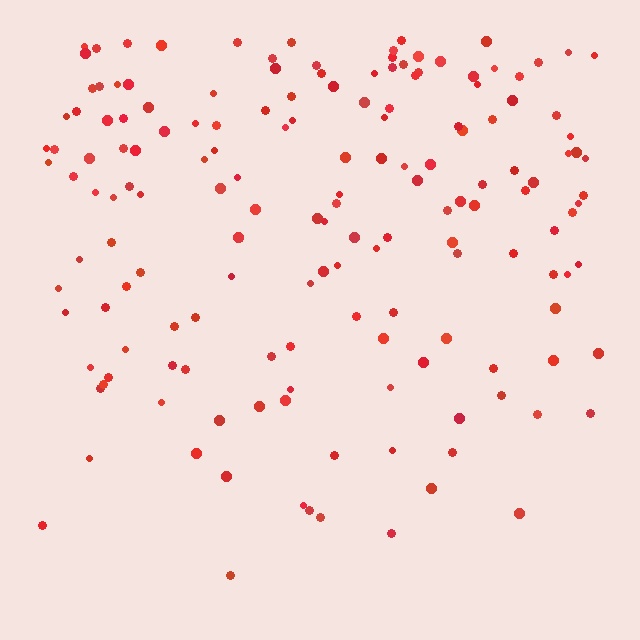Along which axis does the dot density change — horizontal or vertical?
Vertical.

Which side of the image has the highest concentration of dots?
The top.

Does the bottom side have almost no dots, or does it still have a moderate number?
Still a moderate number, just noticeably fewer than the top.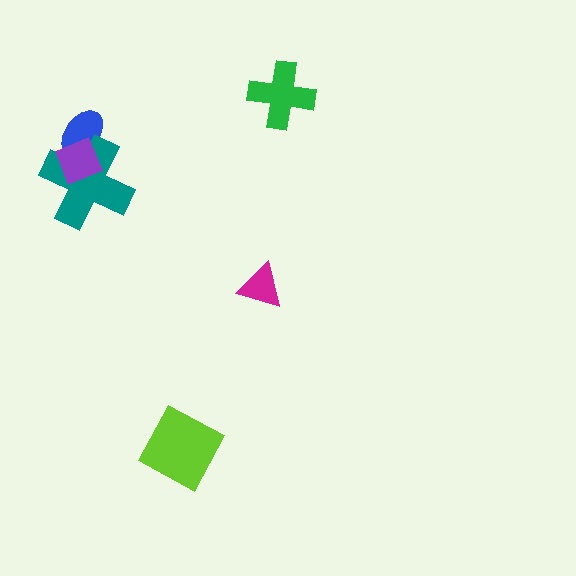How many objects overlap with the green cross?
0 objects overlap with the green cross.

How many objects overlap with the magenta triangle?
0 objects overlap with the magenta triangle.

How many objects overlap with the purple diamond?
2 objects overlap with the purple diamond.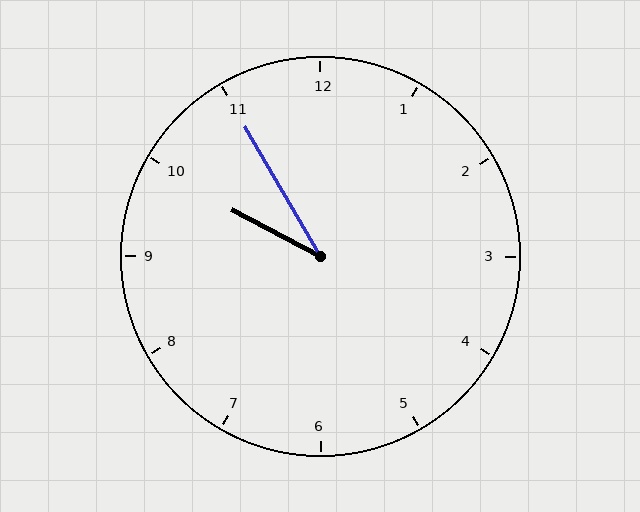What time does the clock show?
9:55.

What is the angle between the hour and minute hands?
Approximately 32 degrees.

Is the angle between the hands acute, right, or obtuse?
It is acute.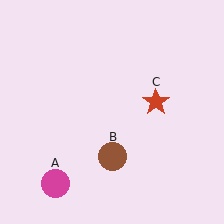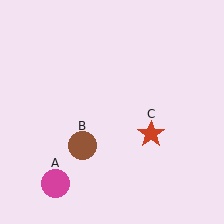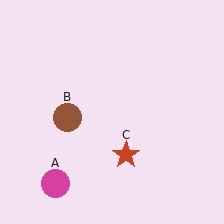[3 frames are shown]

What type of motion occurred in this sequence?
The brown circle (object B), red star (object C) rotated clockwise around the center of the scene.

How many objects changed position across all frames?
2 objects changed position: brown circle (object B), red star (object C).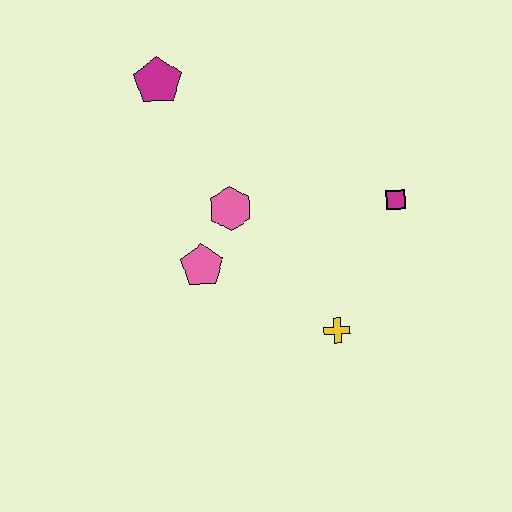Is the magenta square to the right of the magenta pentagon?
Yes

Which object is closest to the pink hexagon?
The pink pentagon is closest to the pink hexagon.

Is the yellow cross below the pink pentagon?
Yes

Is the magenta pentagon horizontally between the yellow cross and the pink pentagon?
No